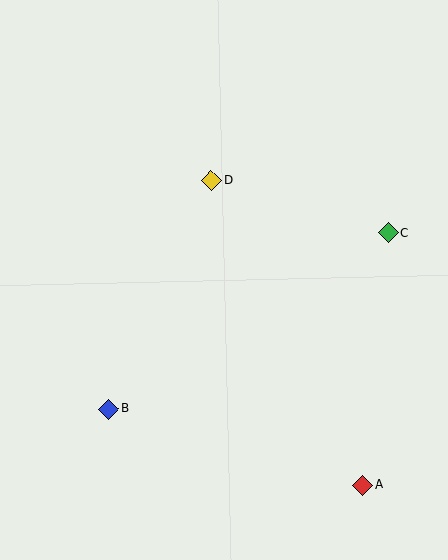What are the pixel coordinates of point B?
Point B is at (109, 409).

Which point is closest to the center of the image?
Point D at (212, 181) is closest to the center.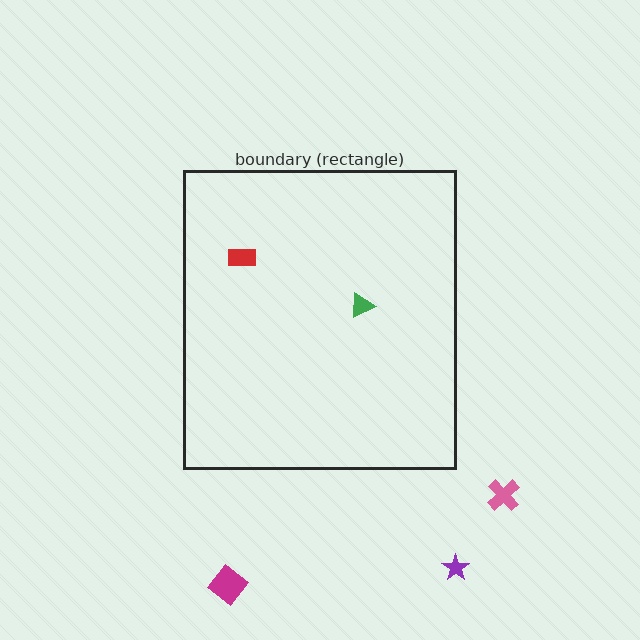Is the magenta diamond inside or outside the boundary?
Outside.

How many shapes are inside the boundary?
2 inside, 3 outside.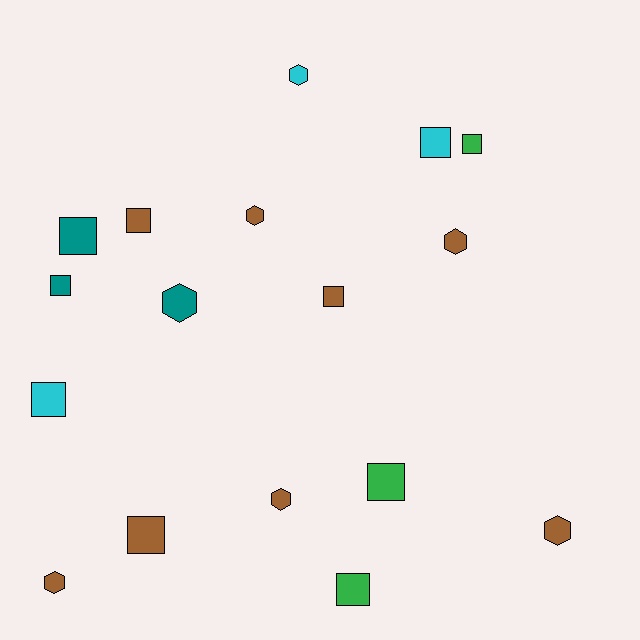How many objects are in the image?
There are 17 objects.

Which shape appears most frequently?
Square, with 10 objects.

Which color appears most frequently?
Brown, with 8 objects.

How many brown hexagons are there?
There are 5 brown hexagons.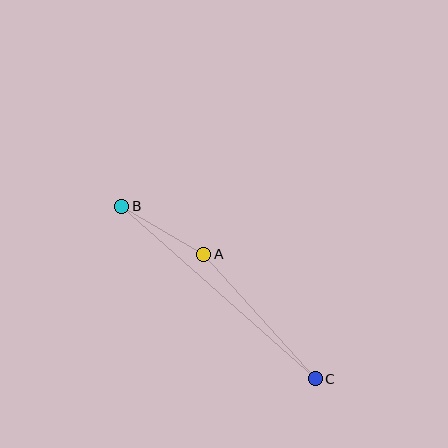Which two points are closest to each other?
Points A and B are closest to each other.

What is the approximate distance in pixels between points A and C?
The distance between A and C is approximately 167 pixels.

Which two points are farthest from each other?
Points B and C are farthest from each other.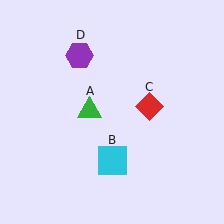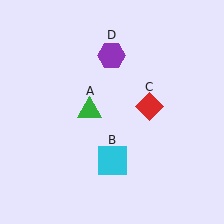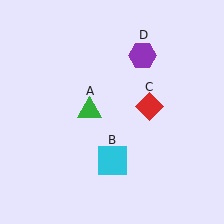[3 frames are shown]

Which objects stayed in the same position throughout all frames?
Green triangle (object A) and cyan square (object B) and red diamond (object C) remained stationary.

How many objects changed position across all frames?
1 object changed position: purple hexagon (object D).